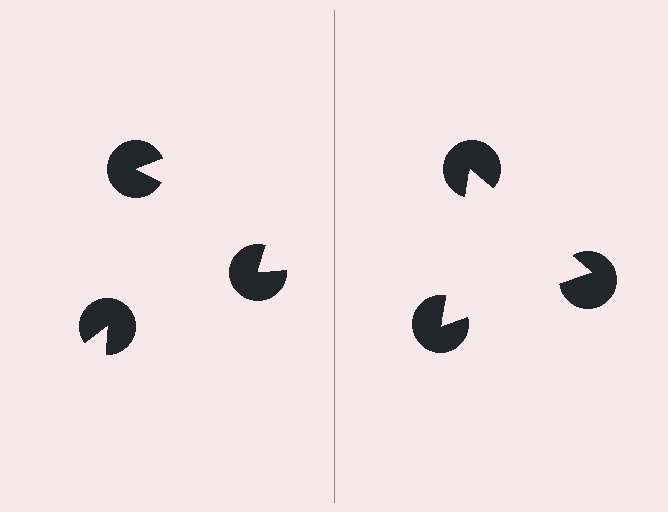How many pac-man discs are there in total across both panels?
6 — 3 on each side.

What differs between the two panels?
The pac-man discs are positioned identically on both sides; only the wedge orientations differ. On the right they align to a triangle; on the left they are misaligned.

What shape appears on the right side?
An illusory triangle.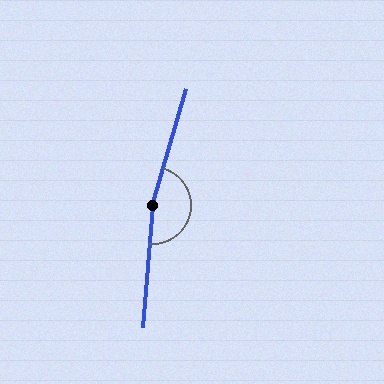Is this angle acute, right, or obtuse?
It is obtuse.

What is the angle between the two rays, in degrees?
Approximately 169 degrees.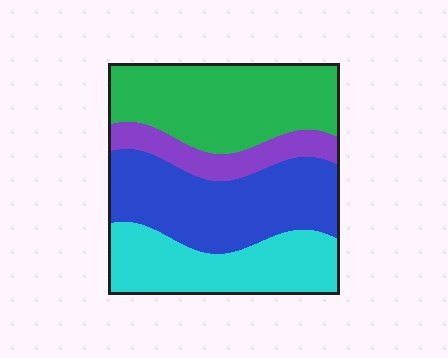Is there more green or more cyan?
Green.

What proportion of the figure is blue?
Blue takes up between a quarter and a half of the figure.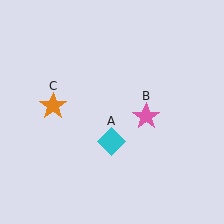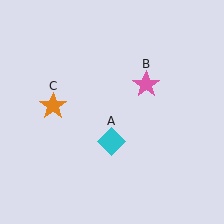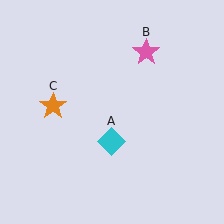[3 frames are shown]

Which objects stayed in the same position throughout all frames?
Cyan diamond (object A) and orange star (object C) remained stationary.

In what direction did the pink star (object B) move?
The pink star (object B) moved up.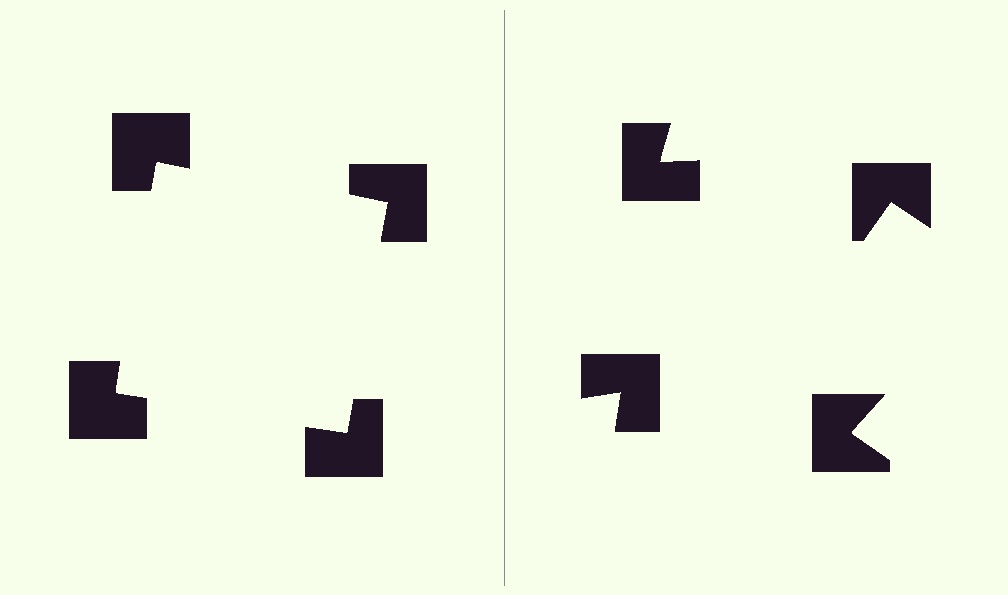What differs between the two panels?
The notched squares are positioned identically on both sides; only the wedge orientations differ. On the left they align to a square; on the right they are misaligned.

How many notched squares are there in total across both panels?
8 — 4 on each side.